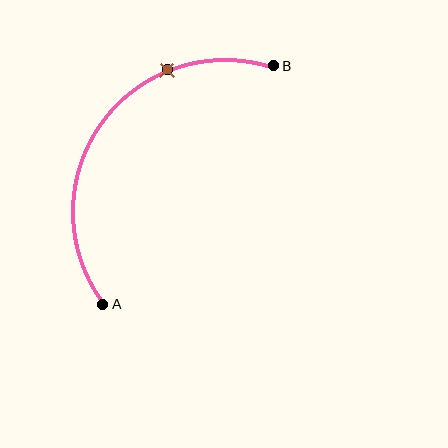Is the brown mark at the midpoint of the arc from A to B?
No. The brown mark lies on the arc but is closer to endpoint B. The arc midpoint would be at the point on the curve equidistant along the arc from both A and B.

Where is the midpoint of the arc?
The arc midpoint is the point on the curve farthest from the straight line joining A and B. It sits above and to the left of that line.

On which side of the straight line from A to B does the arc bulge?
The arc bulges above and to the left of the straight line connecting A and B.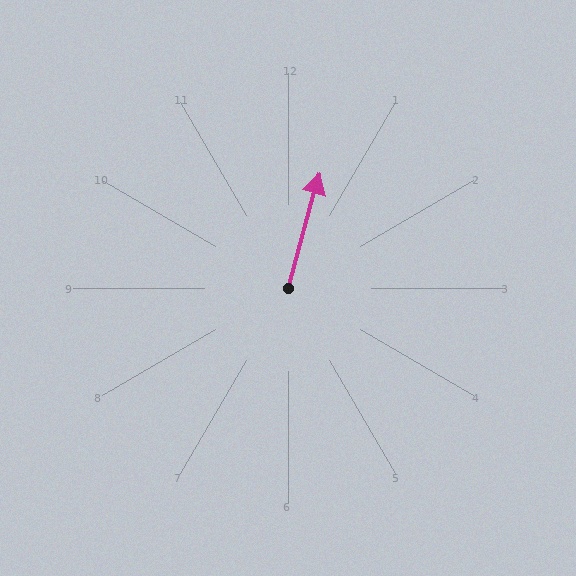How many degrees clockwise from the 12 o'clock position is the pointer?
Approximately 15 degrees.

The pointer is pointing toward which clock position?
Roughly 1 o'clock.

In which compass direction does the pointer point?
North.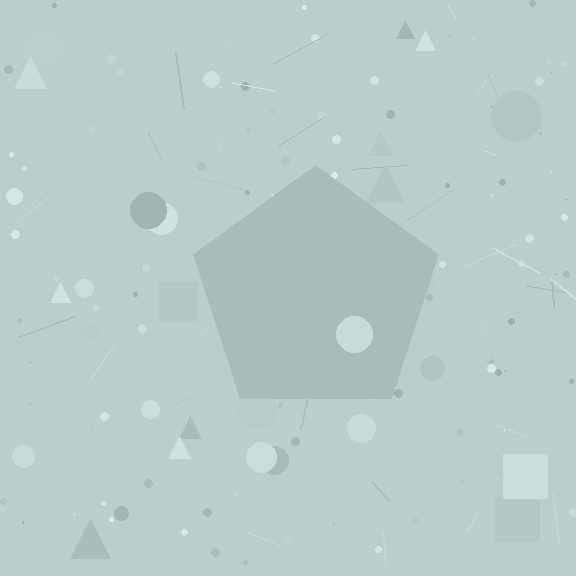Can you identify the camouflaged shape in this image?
The camouflaged shape is a pentagon.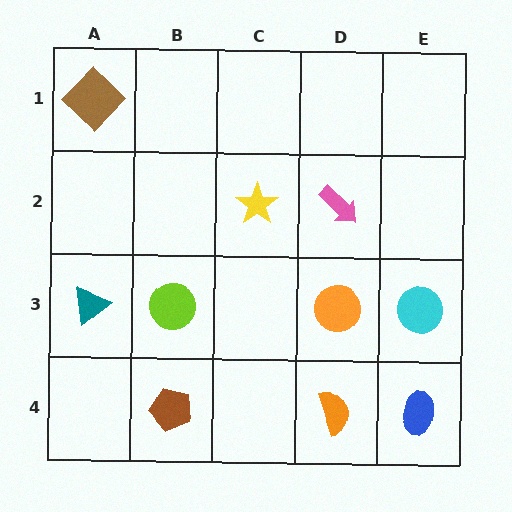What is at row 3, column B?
A lime circle.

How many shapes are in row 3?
4 shapes.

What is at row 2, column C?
A yellow star.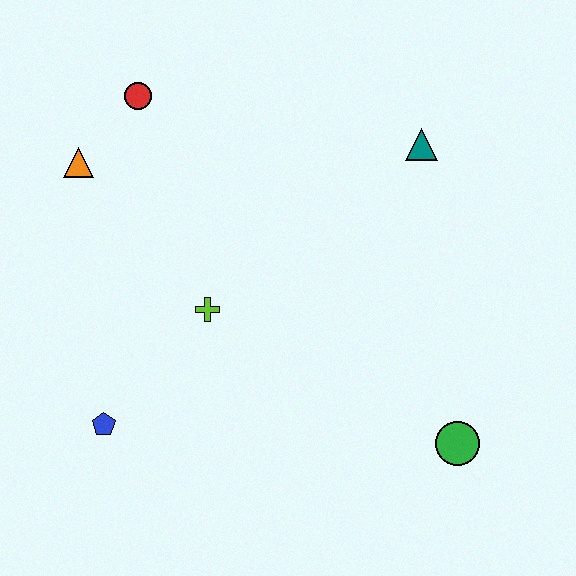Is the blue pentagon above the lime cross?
No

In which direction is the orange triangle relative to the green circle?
The orange triangle is to the left of the green circle.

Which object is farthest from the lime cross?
The green circle is farthest from the lime cross.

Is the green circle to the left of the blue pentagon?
No